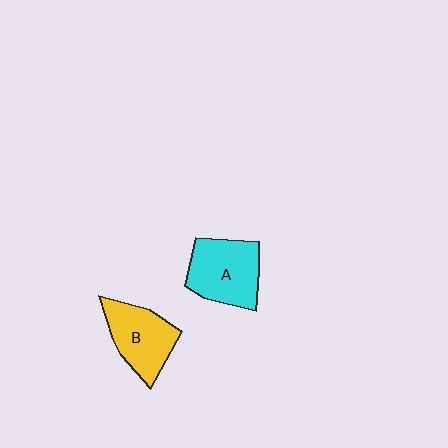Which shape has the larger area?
Shape A (cyan).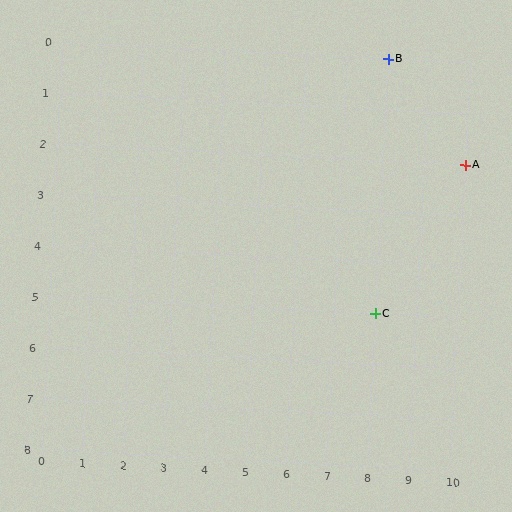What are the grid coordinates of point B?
Point B is at grid coordinates (8, 0).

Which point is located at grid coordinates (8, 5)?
Point C is at (8, 5).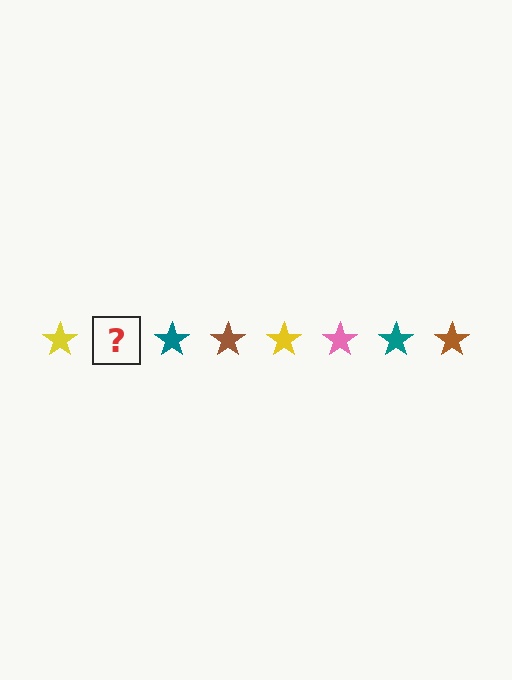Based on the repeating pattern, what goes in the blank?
The blank should be a pink star.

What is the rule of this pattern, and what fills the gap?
The rule is that the pattern cycles through yellow, pink, teal, brown stars. The gap should be filled with a pink star.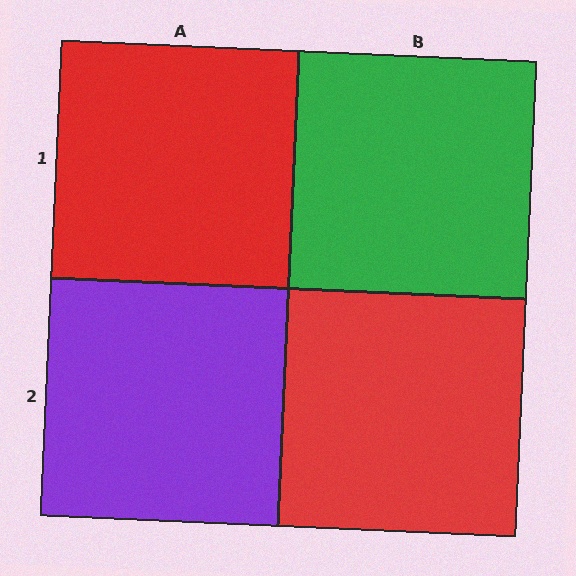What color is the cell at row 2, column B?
Red.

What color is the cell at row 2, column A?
Purple.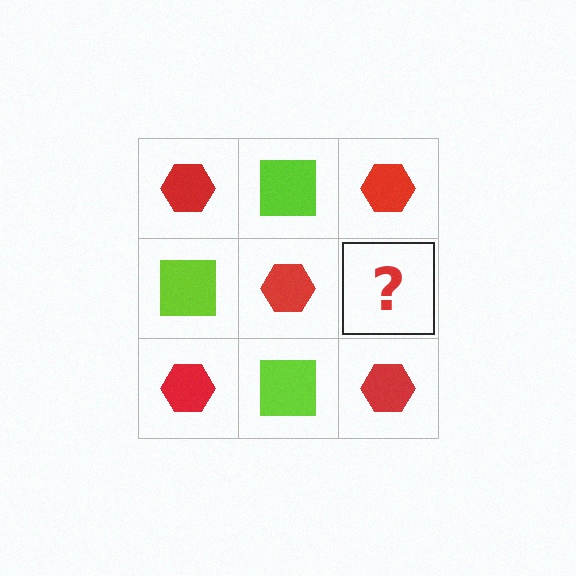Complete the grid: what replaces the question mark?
The question mark should be replaced with a lime square.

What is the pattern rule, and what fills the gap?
The rule is that it alternates red hexagon and lime square in a checkerboard pattern. The gap should be filled with a lime square.